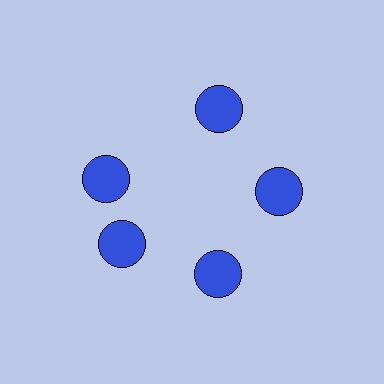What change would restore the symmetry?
The symmetry would be restored by rotating it back into even spacing with its neighbors so that all 5 circles sit at equal angles and equal distance from the center.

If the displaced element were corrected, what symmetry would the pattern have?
It would have 5-fold rotational symmetry — the pattern would map onto itself every 72 degrees.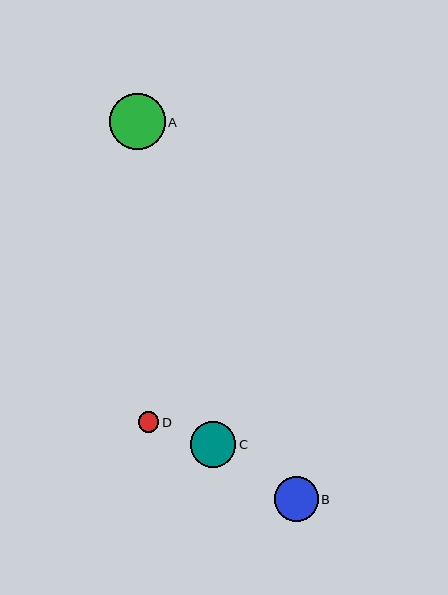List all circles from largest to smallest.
From largest to smallest: A, C, B, D.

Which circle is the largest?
Circle A is the largest with a size of approximately 56 pixels.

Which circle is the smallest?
Circle D is the smallest with a size of approximately 20 pixels.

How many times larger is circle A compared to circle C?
Circle A is approximately 1.2 times the size of circle C.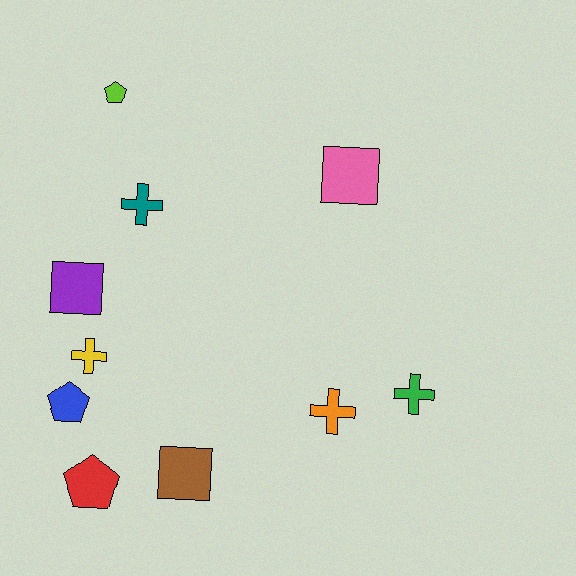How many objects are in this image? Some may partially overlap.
There are 10 objects.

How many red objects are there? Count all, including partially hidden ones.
There is 1 red object.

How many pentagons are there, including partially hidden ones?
There are 3 pentagons.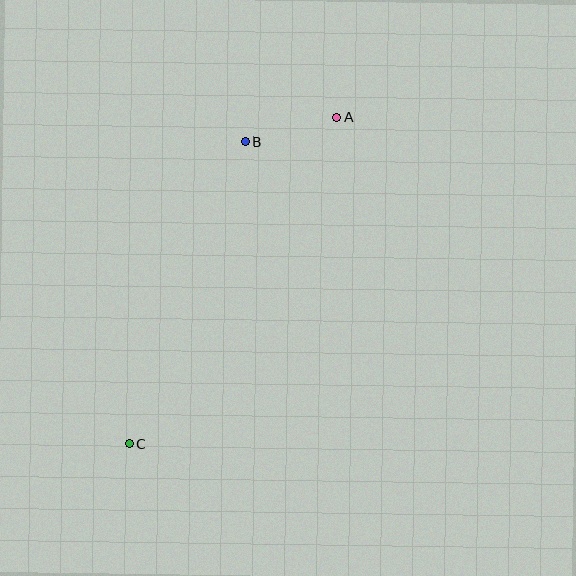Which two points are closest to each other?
Points A and B are closest to each other.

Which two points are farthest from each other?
Points A and C are farthest from each other.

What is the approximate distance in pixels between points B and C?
The distance between B and C is approximately 323 pixels.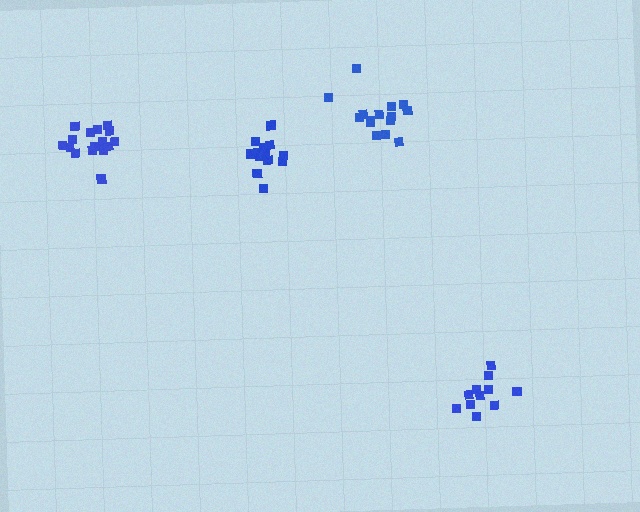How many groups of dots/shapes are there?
There are 4 groups.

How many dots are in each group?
Group 1: 15 dots, Group 2: 16 dots, Group 3: 17 dots, Group 4: 11 dots (59 total).